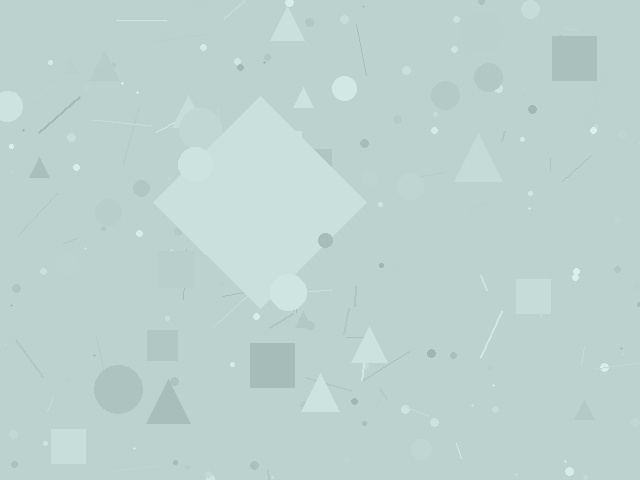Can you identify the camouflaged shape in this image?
The camouflaged shape is a diamond.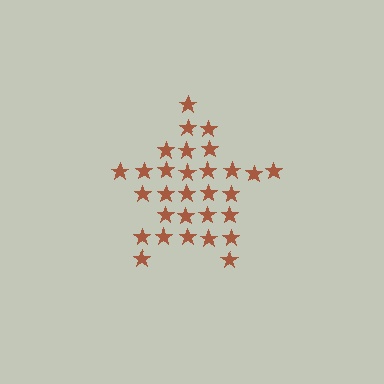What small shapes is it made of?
It is made of small stars.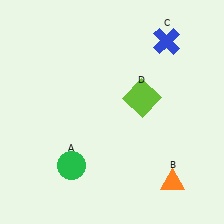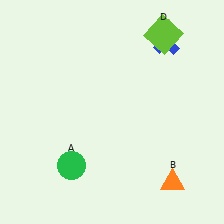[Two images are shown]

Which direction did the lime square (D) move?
The lime square (D) moved up.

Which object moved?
The lime square (D) moved up.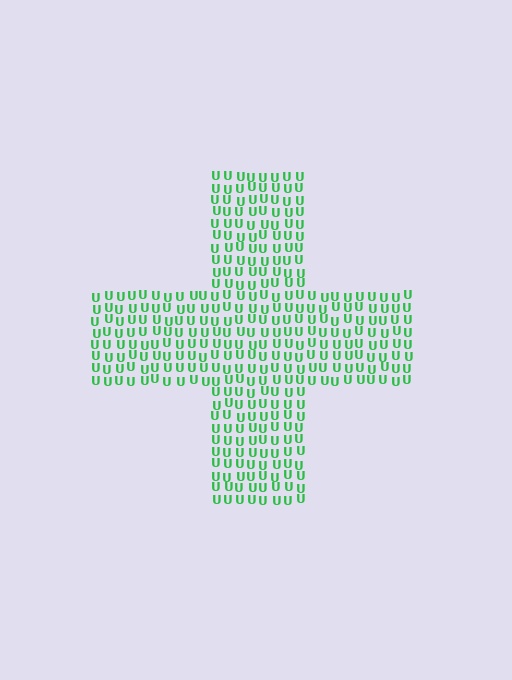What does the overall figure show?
The overall figure shows a cross.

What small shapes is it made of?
It is made of small letter U's.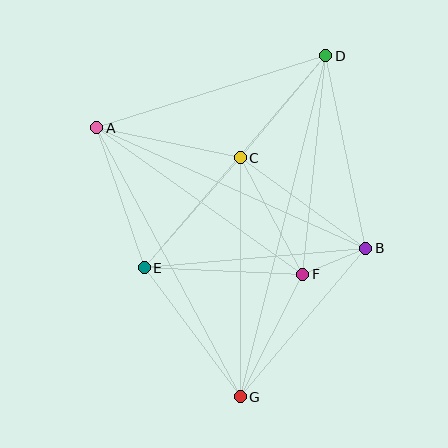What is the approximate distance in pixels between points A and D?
The distance between A and D is approximately 240 pixels.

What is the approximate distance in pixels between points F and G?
The distance between F and G is approximately 137 pixels.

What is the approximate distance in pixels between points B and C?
The distance between B and C is approximately 155 pixels.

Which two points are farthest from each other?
Points D and G are farthest from each other.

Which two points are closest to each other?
Points B and F are closest to each other.